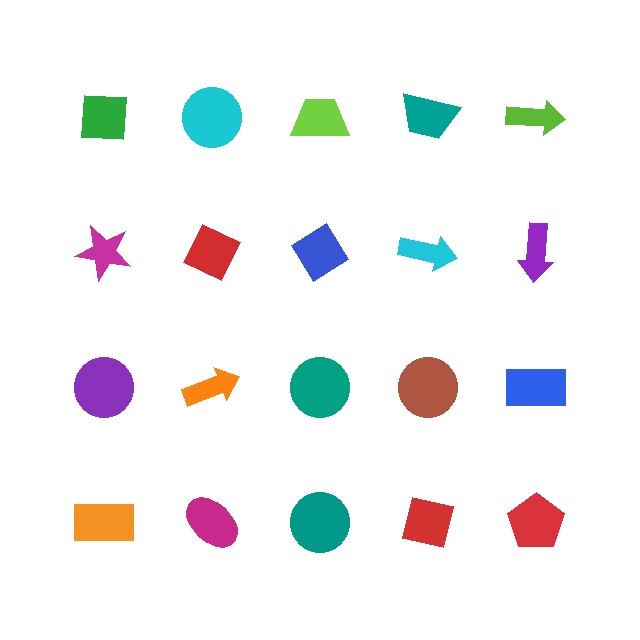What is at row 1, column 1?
A green square.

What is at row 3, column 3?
A teal circle.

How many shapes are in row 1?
5 shapes.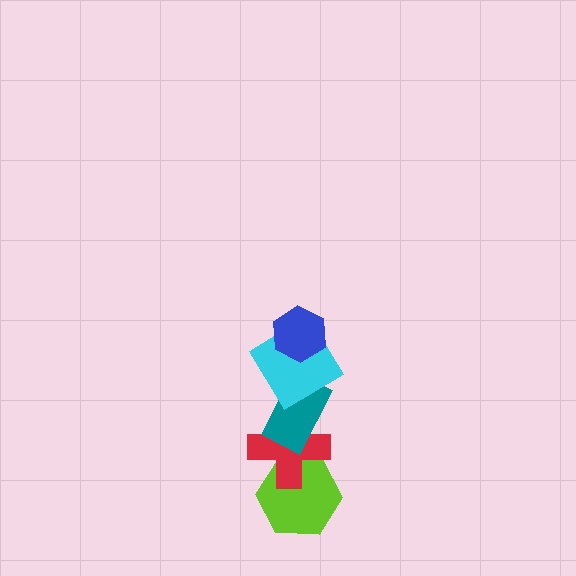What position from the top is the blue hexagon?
The blue hexagon is 1st from the top.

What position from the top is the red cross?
The red cross is 4th from the top.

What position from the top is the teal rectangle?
The teal rectangle is 3rd from the top.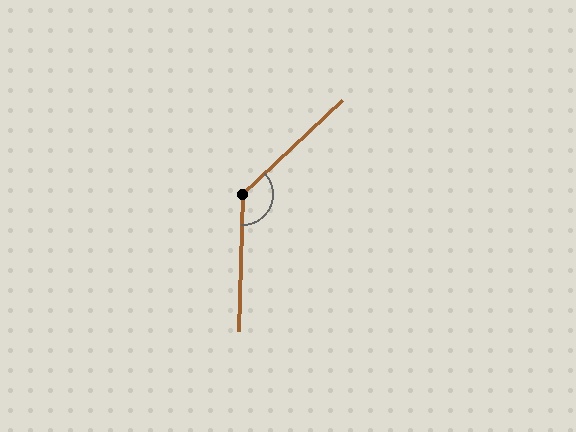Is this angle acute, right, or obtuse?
It is obtuse.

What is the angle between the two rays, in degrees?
Approximately 135 degrees.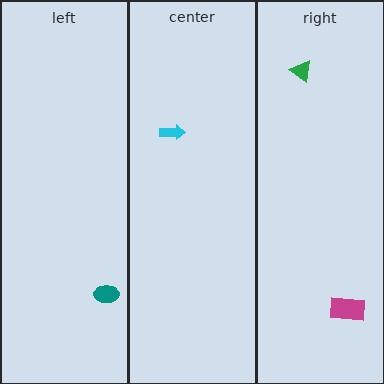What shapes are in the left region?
The teal ellipse.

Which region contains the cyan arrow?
The center region.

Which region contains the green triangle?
The right region.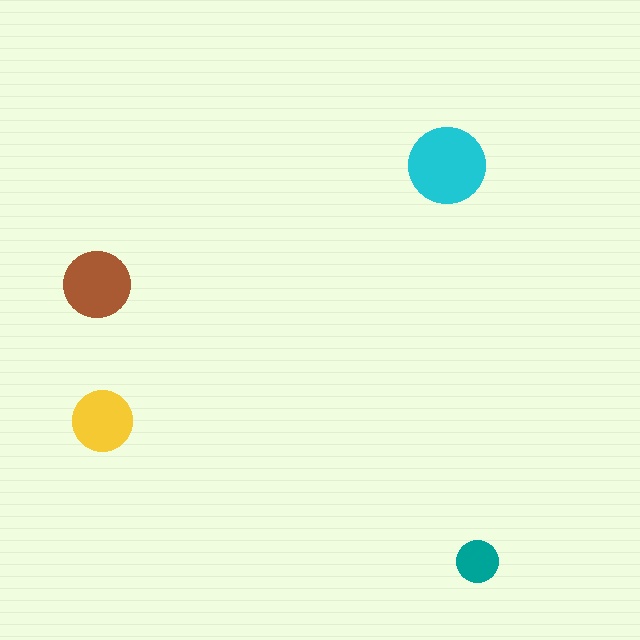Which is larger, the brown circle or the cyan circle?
The cyan one.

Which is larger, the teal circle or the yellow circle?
The yellow one.